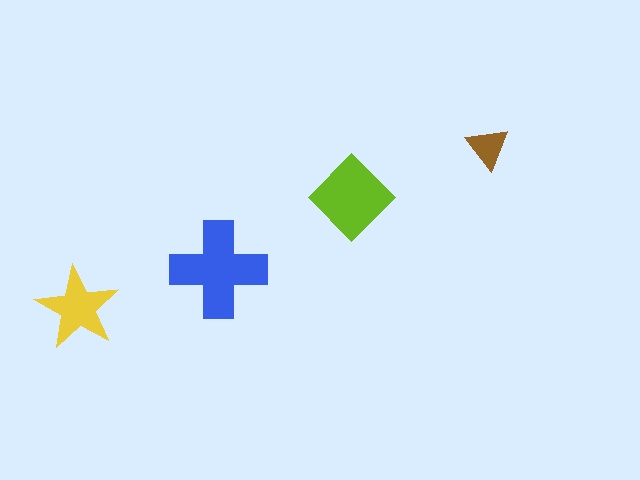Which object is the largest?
The blue cross.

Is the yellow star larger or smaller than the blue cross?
Smaller.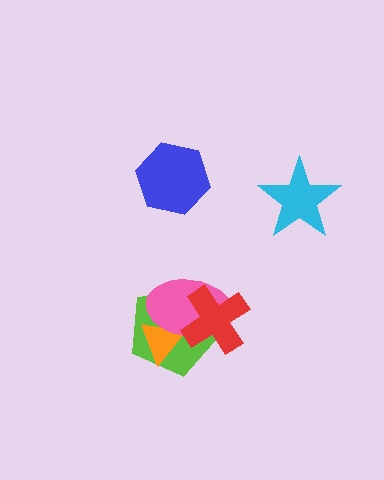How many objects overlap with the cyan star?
0 objects overlap with the cyan star.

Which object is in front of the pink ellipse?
The red cross is in front of the pink ellipse.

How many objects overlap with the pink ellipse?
3 objects overlap with the pink ellipse.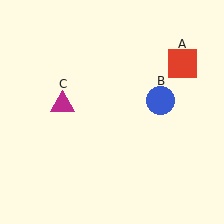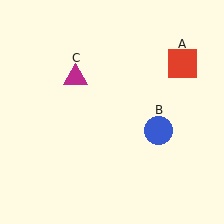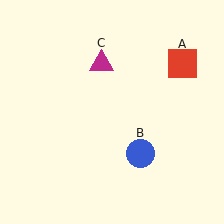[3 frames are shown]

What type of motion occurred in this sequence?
The blue circle (object B), magenta triangle (object C) rotated clockwise around the center of the scene.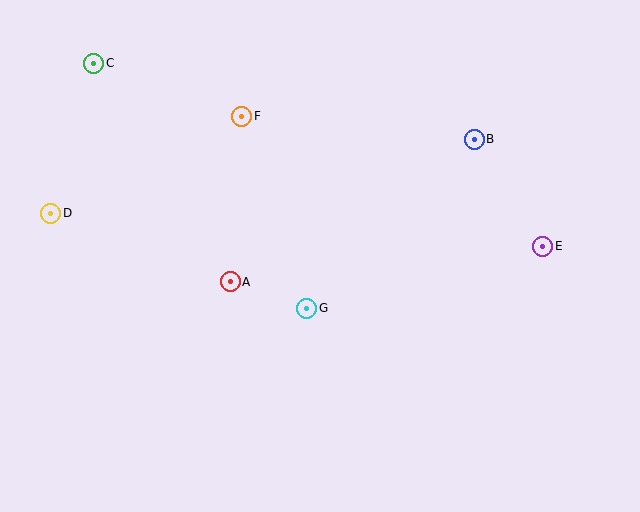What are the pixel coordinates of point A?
Point A is at (230, 282).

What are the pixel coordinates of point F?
Point F is at (242, 116).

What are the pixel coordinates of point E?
Point E is at (543, 246).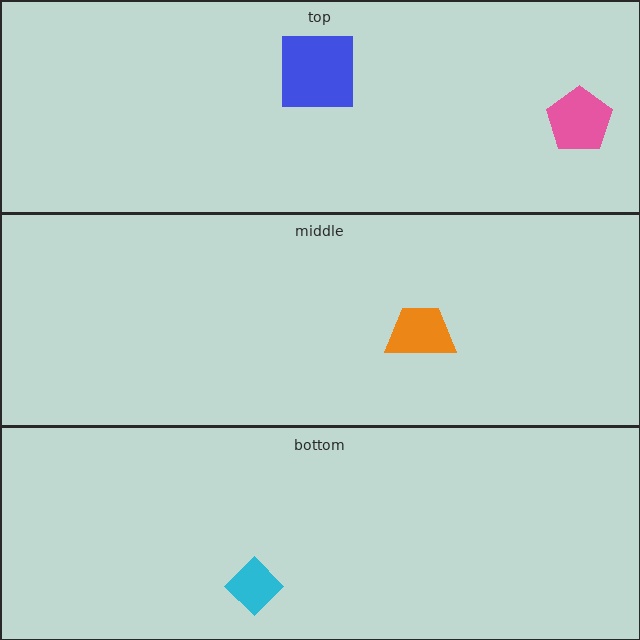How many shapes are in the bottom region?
1.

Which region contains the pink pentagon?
The top region.